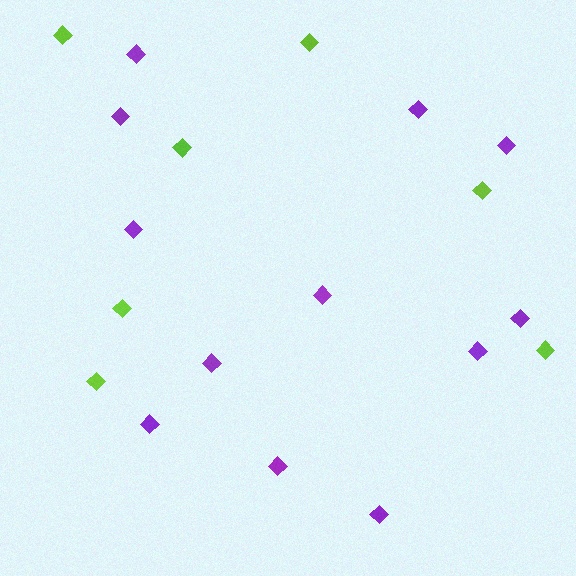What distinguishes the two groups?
There are 2 groups: one group of lime diamonds (7) and one group of purple diamonds (12).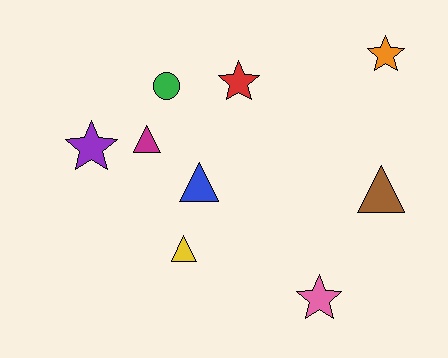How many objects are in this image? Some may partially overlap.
There are 9 objects.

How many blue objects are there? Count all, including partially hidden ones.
There is 1 blue object.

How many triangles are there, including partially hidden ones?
There are 4 triangles.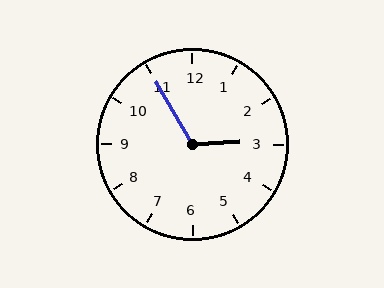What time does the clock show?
2:55.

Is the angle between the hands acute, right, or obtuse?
It is obtuse.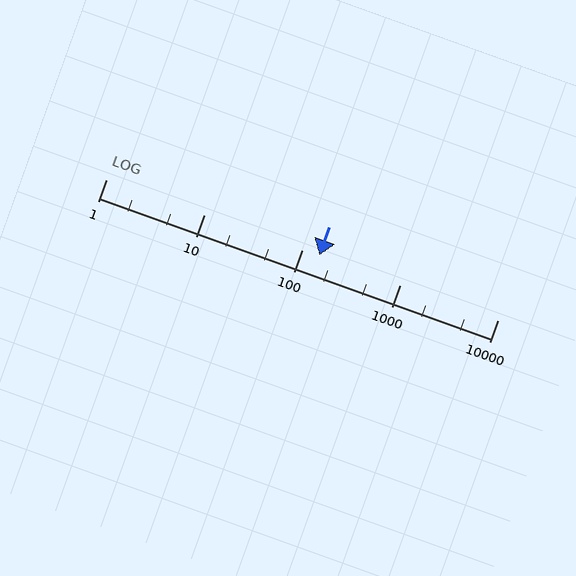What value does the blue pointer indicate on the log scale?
The pointer indicates approximately 150.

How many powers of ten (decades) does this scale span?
The scale spans 4 decades, from 1 to 10000.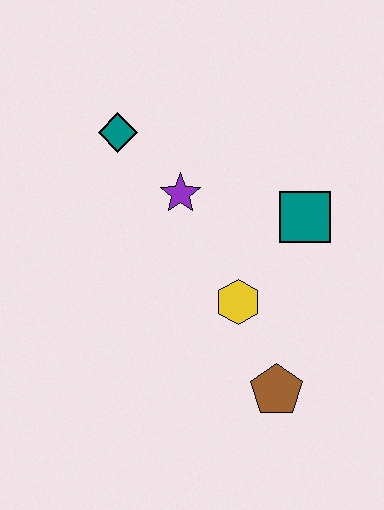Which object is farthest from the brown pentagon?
The teal diamond is farthest from the brown pentagon.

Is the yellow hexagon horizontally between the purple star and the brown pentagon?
Yes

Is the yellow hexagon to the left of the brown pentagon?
Yes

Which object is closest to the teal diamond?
The purple star is closest to the teal diamond.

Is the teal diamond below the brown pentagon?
No